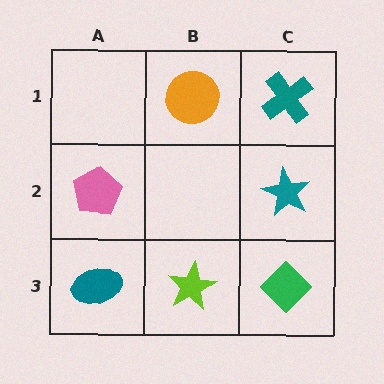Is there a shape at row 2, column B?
No, that cell is empty.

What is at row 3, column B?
A lime star.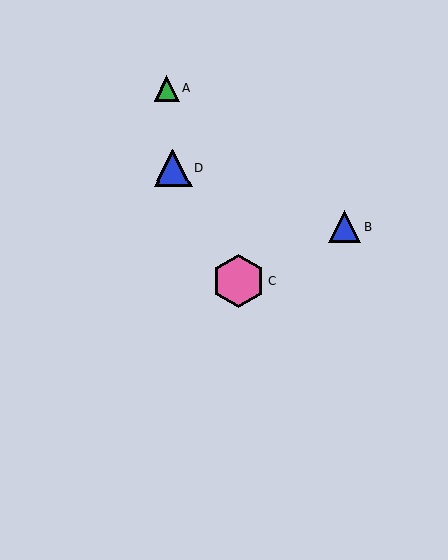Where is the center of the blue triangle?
The center of the blue triangle is at (345, 227).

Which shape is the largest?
The pink hexagon (labeled C) is the largest.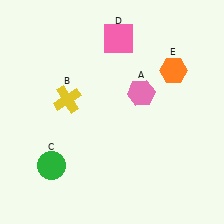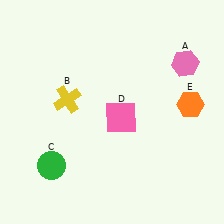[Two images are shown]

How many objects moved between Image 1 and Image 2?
3 objects moved between the two images.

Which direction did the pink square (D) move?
The pink square (D) moved down.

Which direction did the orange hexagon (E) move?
The orange hexagon (E) moved down.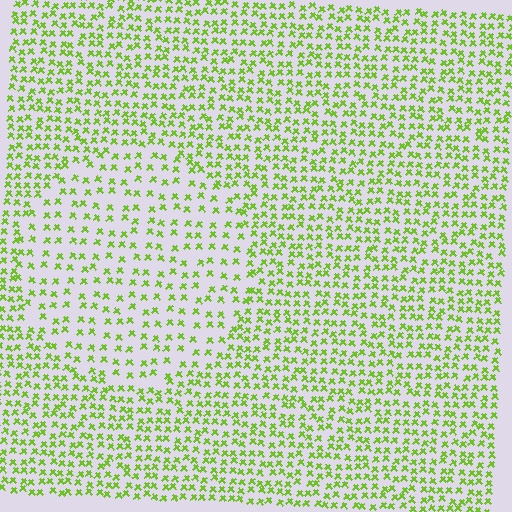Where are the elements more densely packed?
The elements are more densely packed outside the circle boundary.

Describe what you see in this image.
The image contains small lime elements arranged at two different densities. A circle-shaped region is visible where the elements are less densely packed than the surrounding area.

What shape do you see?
I see a circle.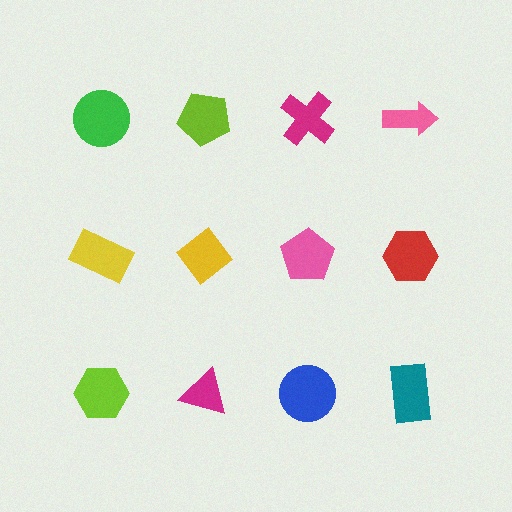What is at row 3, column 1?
A lime hexagon.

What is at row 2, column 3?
A pink pentagon.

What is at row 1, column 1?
A green circle.